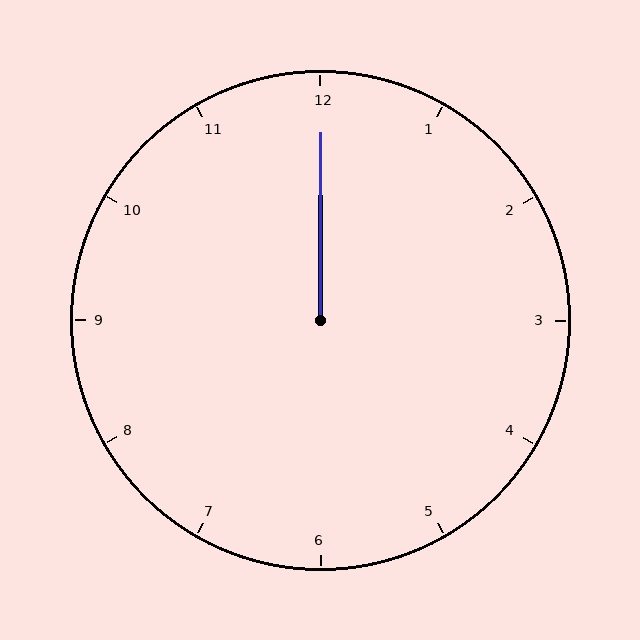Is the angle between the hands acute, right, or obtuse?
It is acute.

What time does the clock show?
12:00.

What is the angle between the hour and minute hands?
Approximately 0 degrees.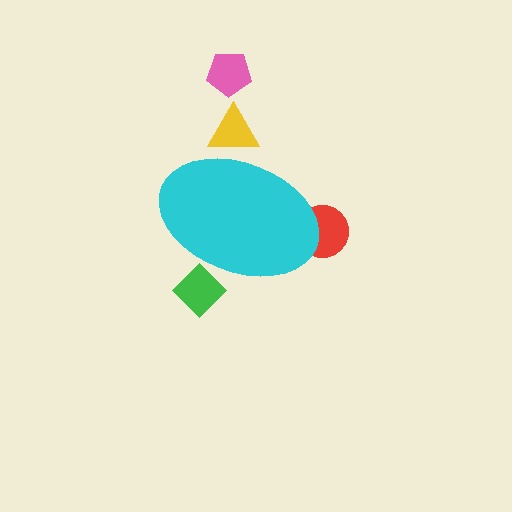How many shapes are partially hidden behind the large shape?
3 shapes are partially hidden.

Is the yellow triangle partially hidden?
Yes, the yellow triangle is partially hidden behind the cyan ellipse.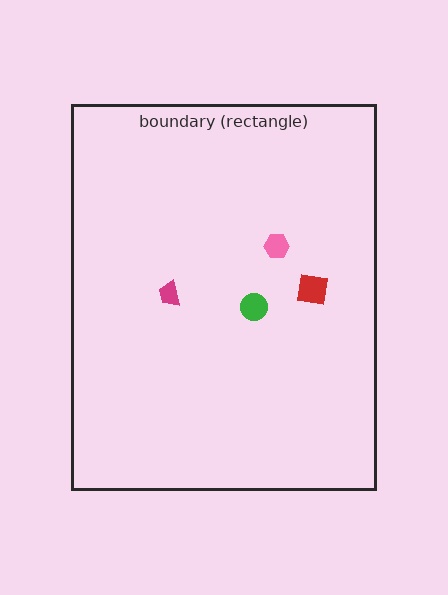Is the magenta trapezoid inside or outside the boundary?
Inside.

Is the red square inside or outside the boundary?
Inside.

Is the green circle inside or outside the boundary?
Inside.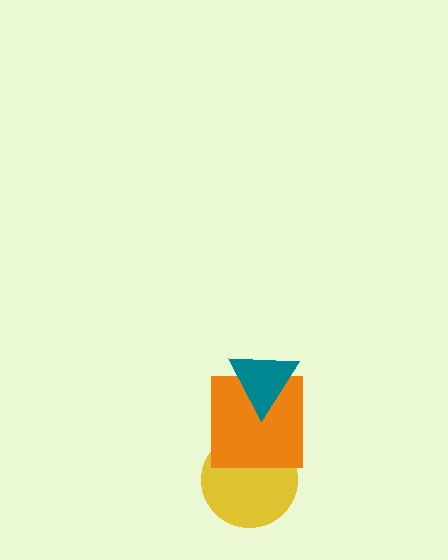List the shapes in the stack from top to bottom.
From top to bottom: the teal triangle, the orange square, the yellow circle.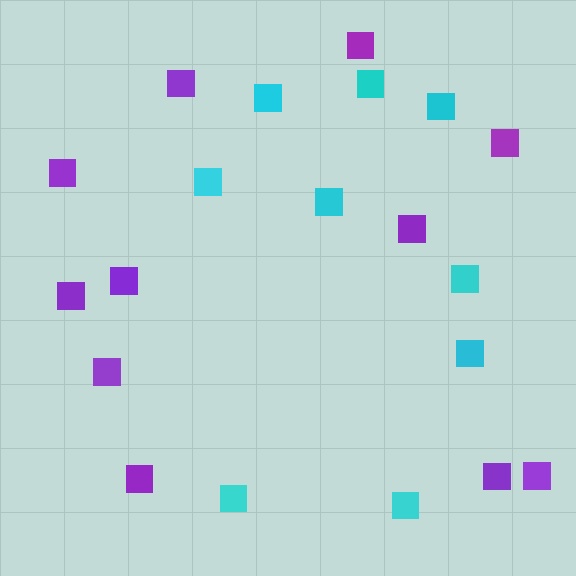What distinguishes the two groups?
There are 2 groups: one group of cyan squares (9) and one group of purple squares (11).